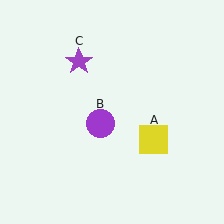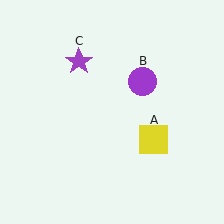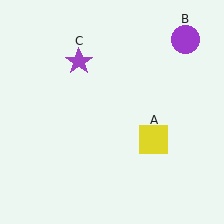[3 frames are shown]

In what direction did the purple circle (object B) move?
The purple circle (object B) moved up and to the right.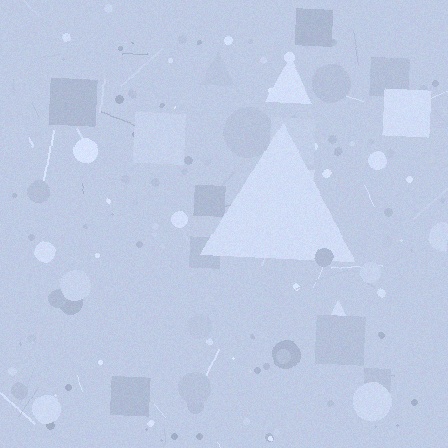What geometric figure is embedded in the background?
A triangle is embedded in the background.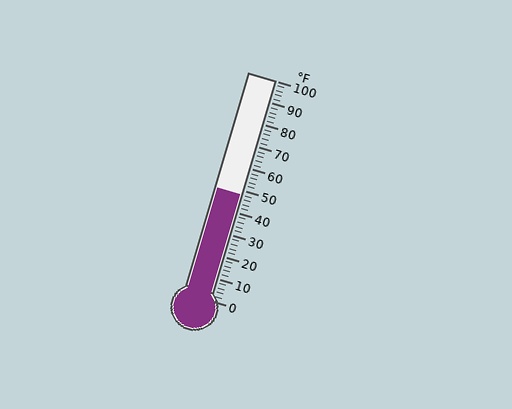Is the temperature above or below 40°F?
The temperature is above 40°F.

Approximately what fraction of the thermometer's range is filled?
The thermometer is filled to approximately 50% of its range.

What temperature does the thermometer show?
The thermometer shows approximately 48°F.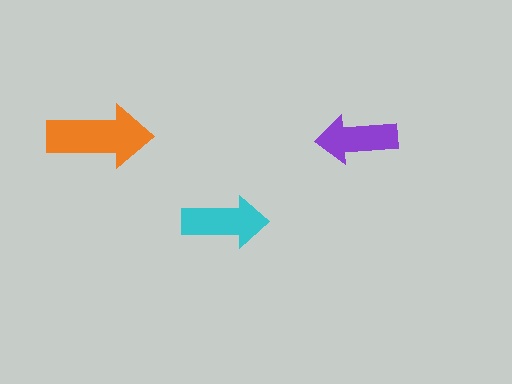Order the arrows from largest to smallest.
the orange one, the cyan one, the purple one.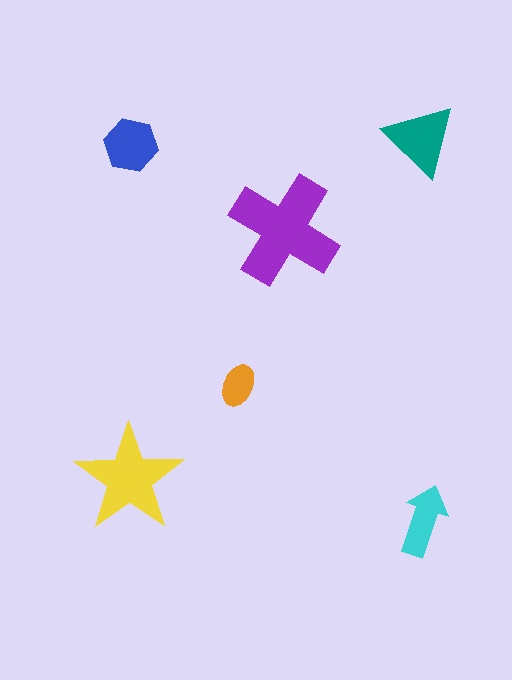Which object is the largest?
The purple cross.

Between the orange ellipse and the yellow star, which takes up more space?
The yellow star.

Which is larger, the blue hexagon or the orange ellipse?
The blue hexagon.